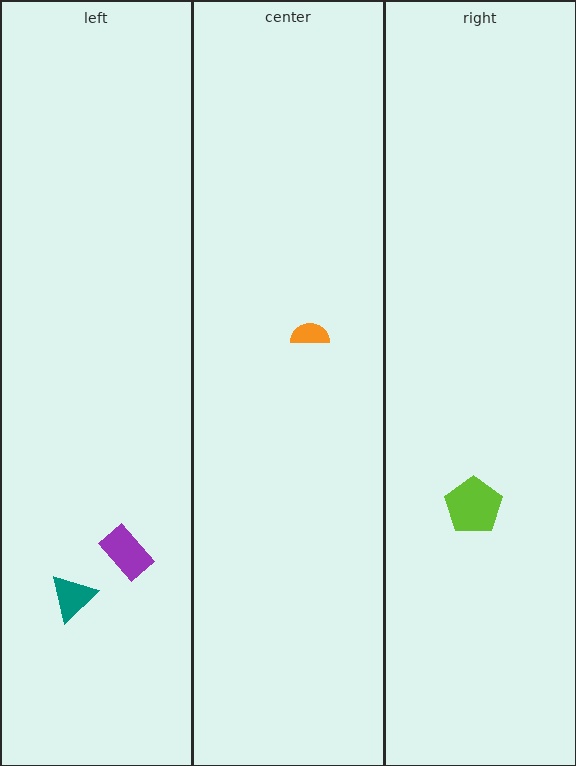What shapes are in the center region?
The orange semicircle.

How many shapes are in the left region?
2.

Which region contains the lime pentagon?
The right region.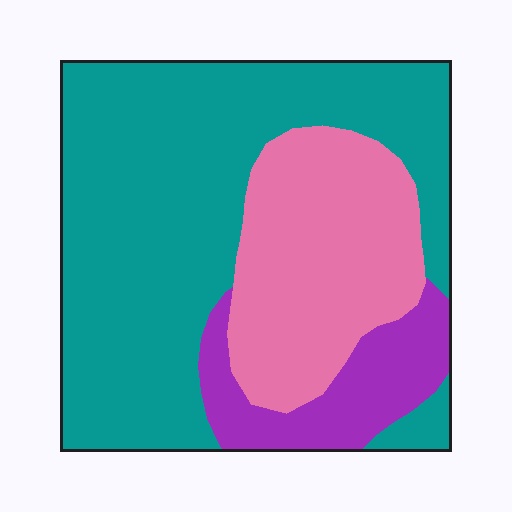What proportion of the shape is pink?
Pink covers around 25% of the shape.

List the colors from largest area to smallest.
From largest to smallest: teal, pink, purple.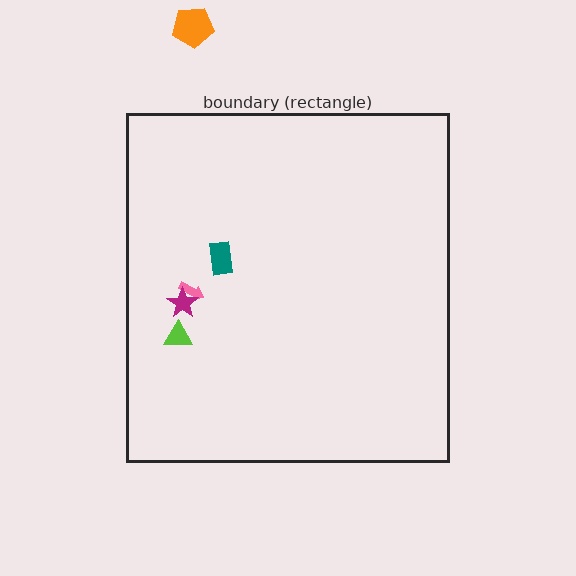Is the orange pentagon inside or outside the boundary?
Outside.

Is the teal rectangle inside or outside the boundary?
Inside.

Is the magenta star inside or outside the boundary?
Inside.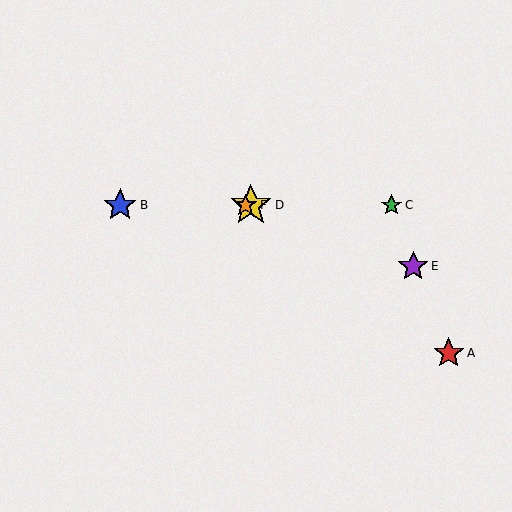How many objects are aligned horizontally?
4 objects (B, C, D, F) are aligned horizontally.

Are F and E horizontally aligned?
No, F is at y≈205 and E is at y≈266.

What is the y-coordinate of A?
Object A is at y≈353.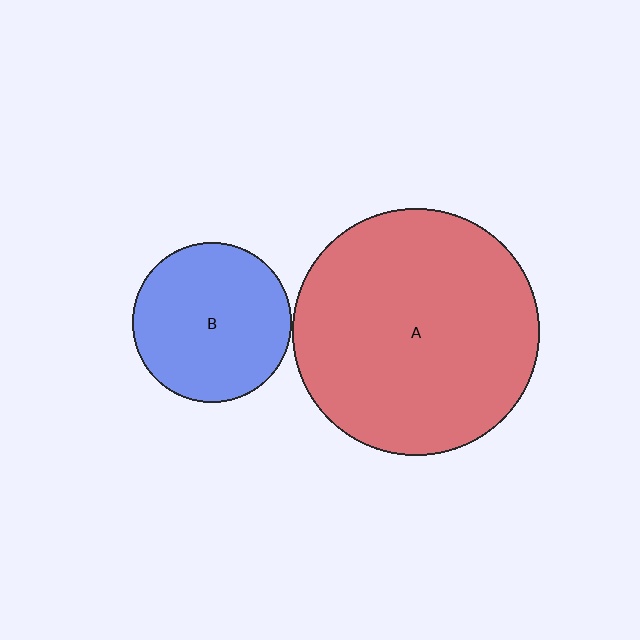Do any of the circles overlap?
No, none of the circles overlap.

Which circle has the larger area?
Circle A (red).